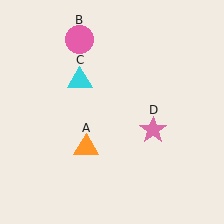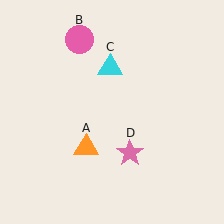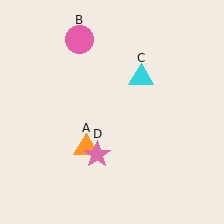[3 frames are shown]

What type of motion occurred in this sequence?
The cyan triangle (object C), pink star (object D) rotated clockwise around the center of the scene.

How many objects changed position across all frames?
2 objects changed position: cyan triangle (object C), pink star (object D).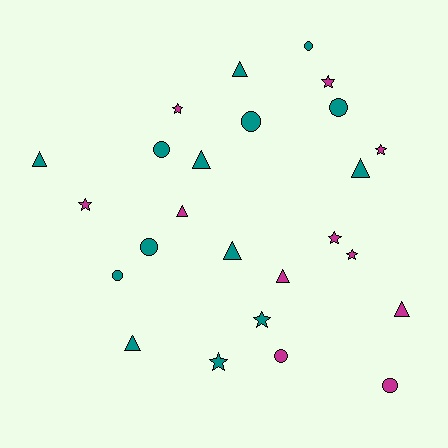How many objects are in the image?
There are 25 objects.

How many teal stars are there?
There are 2 teal stars.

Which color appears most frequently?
Teal, with 14 objects.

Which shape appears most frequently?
Triangle, with 9 objects.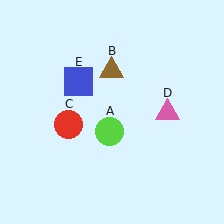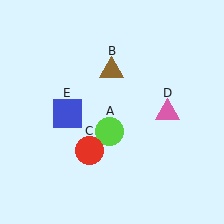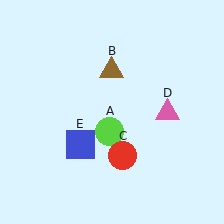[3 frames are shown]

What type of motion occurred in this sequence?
The red circle (object C), blue square (object E) rotated counterclockwise around the center of the scene.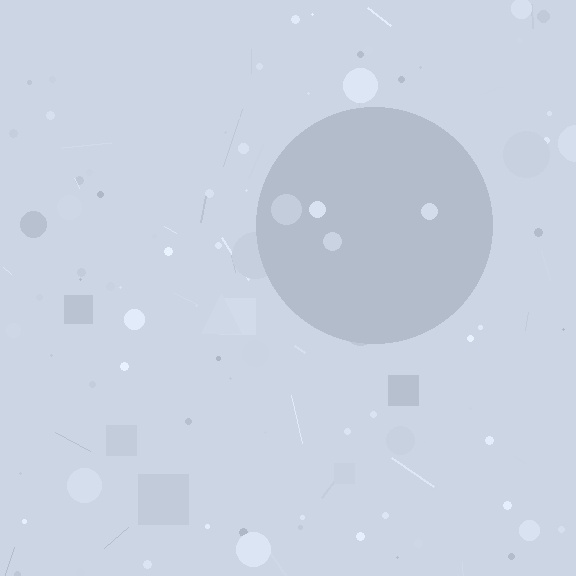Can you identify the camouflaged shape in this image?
The camouflaged shape is a circle.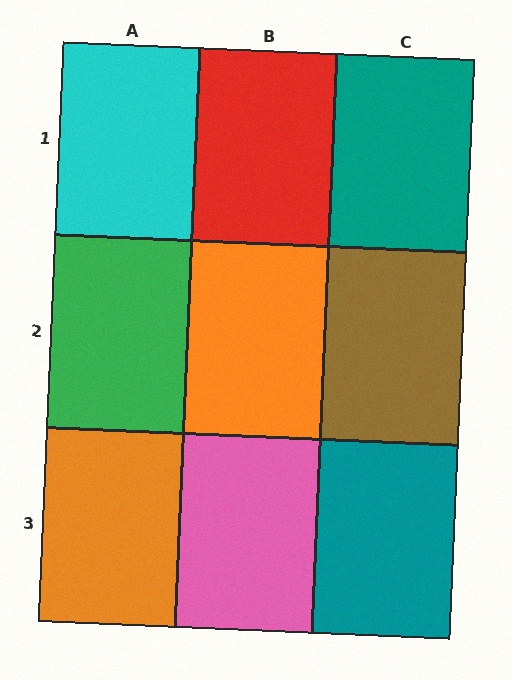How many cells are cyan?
1 cell is cyan.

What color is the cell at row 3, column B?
Pink.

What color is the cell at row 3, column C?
Teal.